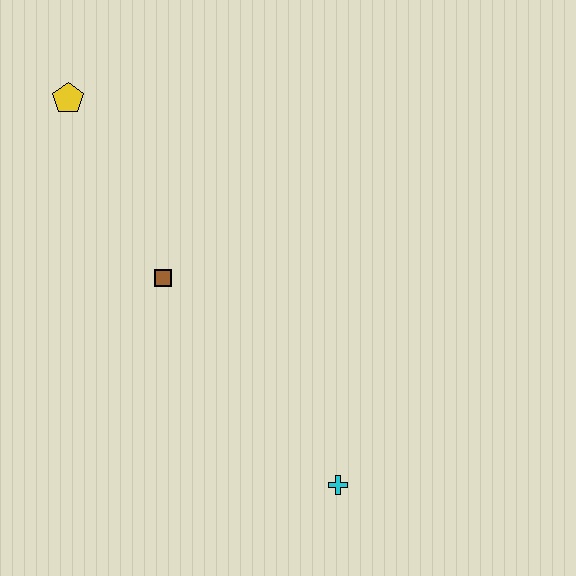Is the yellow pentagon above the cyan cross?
Yes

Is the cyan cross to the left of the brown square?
No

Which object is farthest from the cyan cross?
The yellow pentagon is farthest from the cyan cross.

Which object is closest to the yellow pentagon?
The brown square is closest to the yellow pentagon.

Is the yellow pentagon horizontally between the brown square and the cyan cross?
No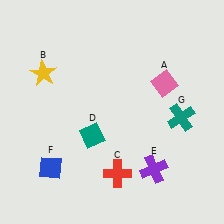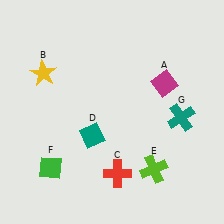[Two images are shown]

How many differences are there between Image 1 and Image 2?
There are 3 differences between the two images.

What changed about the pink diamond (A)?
In Image 1, A is pink. In Image 2, it changed to magenta.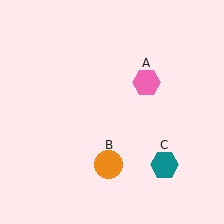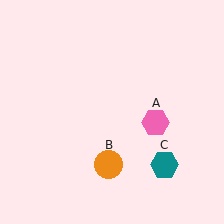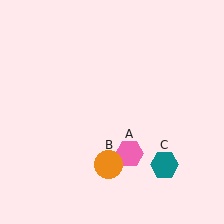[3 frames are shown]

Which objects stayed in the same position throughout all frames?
Orange circle (object B) and teal hexagon (object C) remained stationary.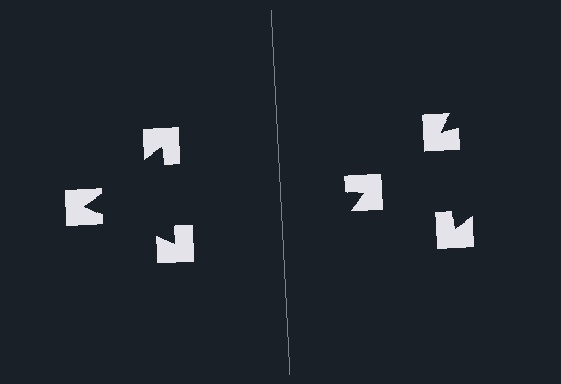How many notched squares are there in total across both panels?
6 — 3 on each side.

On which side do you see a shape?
An illusory triangle appears on the left side. On the right side the wedge cuts are rotated, so no coherent shape forms.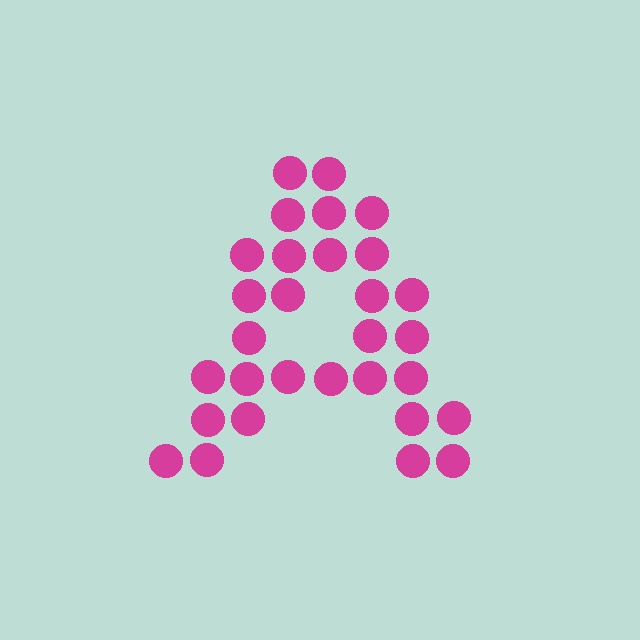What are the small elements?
The small elements are circles.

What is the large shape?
The large shape is the letter A.